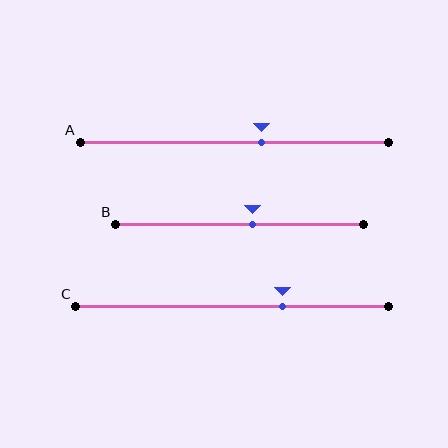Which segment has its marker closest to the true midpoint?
Segment B has its marker closest to the true midpoint.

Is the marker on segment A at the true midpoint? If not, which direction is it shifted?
No, the marker on segment A is shifted to the right by about 9% of the segment length.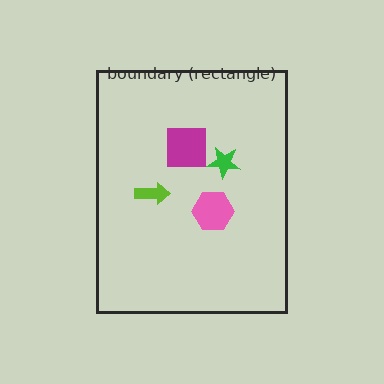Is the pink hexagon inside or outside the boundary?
Inside.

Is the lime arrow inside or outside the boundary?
Inside.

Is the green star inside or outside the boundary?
Inside.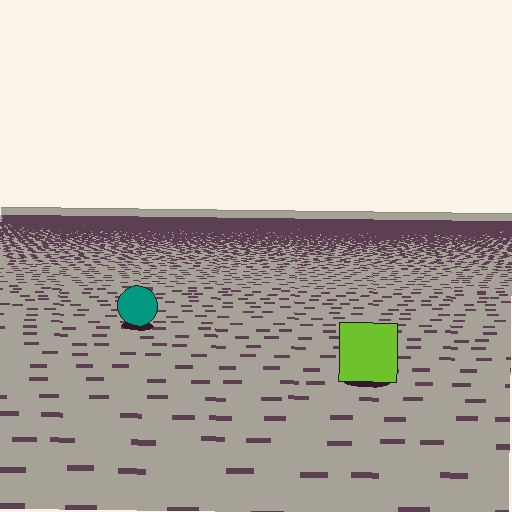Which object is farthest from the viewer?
The teal circle is farthest from the viewer. It appears smaller and the ground texture around it is denser.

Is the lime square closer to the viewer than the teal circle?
Yes. The lime square is closer — you can tell from the texture gradient: the ground texture is coarser near it.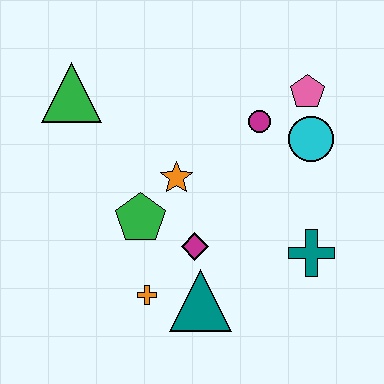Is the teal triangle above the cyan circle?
No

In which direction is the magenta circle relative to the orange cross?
The magenta circle is above the orange cross.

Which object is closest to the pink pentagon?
The cyan circle is closest to the pink pentagon.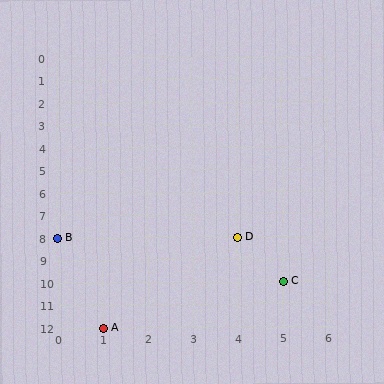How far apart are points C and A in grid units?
Points C and A are 4 columns and 2 rows apart (about 4.5 grid units diagonally).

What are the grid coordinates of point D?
Point D is at grid coordinates (4, 8).